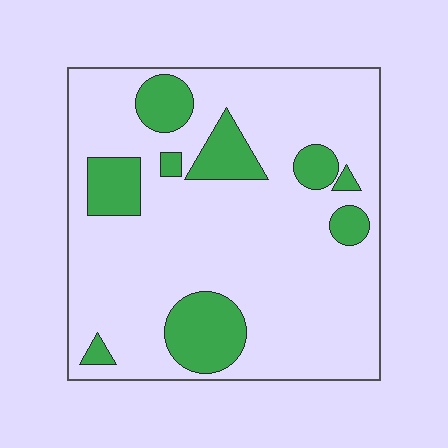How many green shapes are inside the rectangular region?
9.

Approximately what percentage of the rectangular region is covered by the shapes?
Approximately 20%.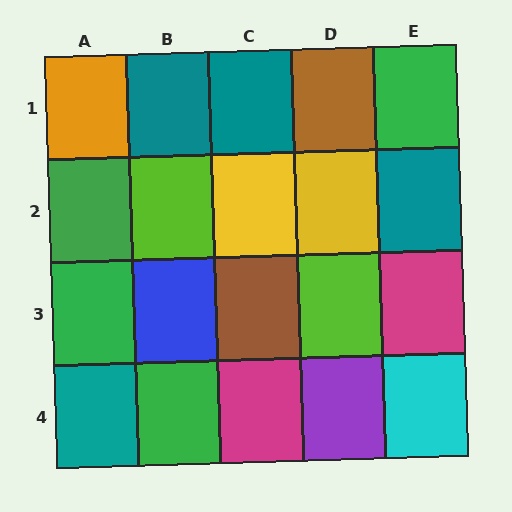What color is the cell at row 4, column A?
Teal.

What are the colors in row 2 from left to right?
Green, lime, yellow, yellow, teal.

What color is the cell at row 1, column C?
Teal.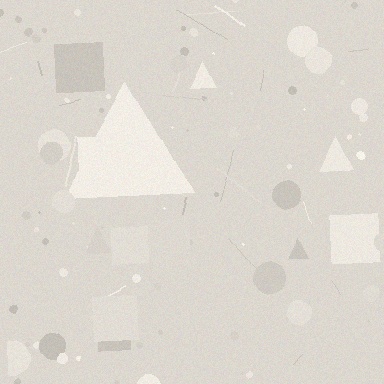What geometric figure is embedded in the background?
A triangle is embedded in the background.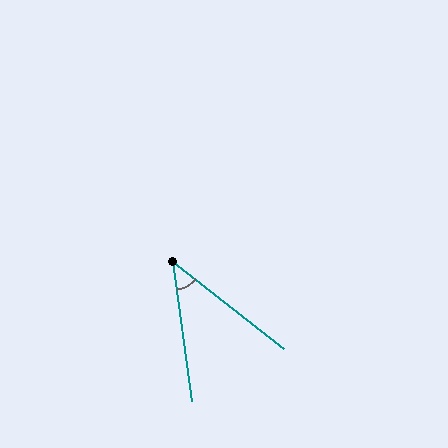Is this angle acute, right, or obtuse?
It is acute.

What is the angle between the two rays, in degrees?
Approximately 44 degrees.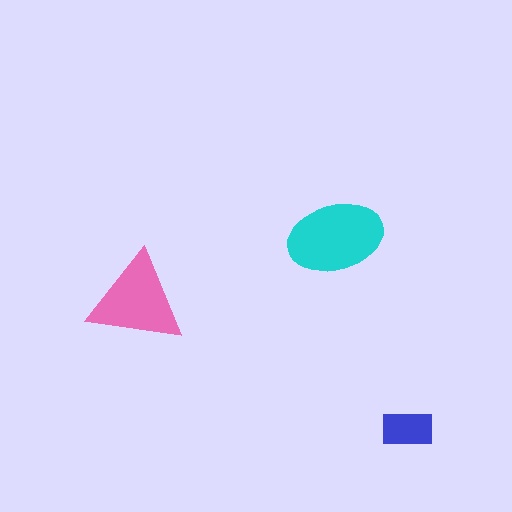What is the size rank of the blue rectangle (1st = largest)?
3rd.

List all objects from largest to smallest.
The cyan ellipse, the pink triangle, the blue rectangle.